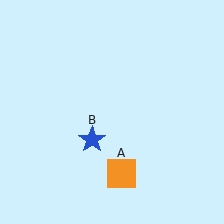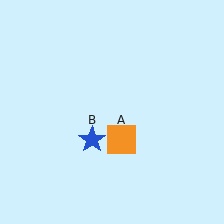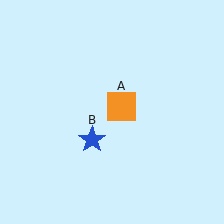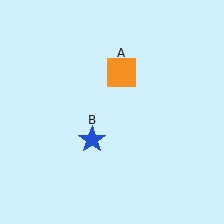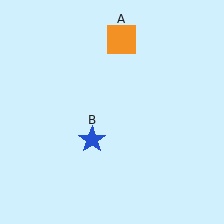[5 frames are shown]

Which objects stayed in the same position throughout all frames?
Blue star (object B) remained stationary.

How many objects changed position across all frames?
1 object changed position: orange square (object A).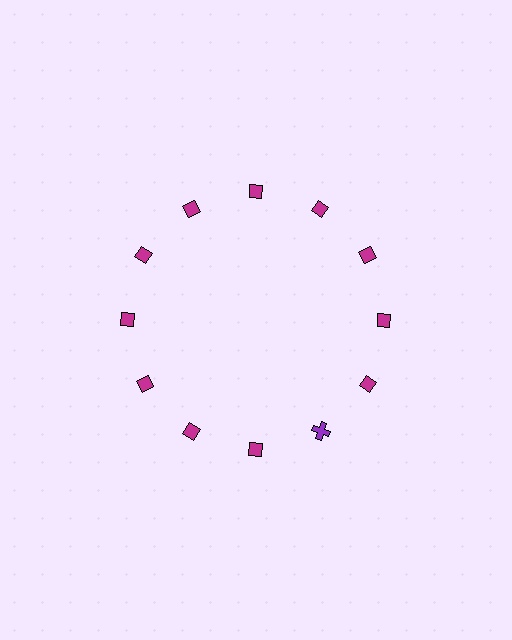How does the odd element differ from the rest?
It differs in both color (purple instead of magenta) and shape (cross instead of diamond).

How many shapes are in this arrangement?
There are 12 shapes arranged in a ring pattern.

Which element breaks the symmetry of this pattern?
The purple cross at roughly the 5 o'clock position breaks the symmetry. All other shapes are magenta diamonds.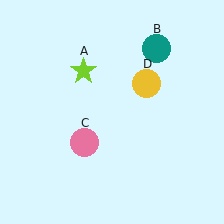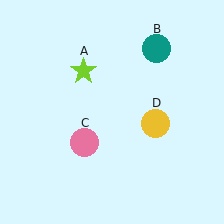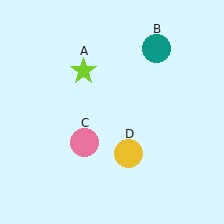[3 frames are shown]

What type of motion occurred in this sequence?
The yellow circle (object D) rotated clockwise around the center of the scene.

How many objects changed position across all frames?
1 object changed position: yellow circle (object D).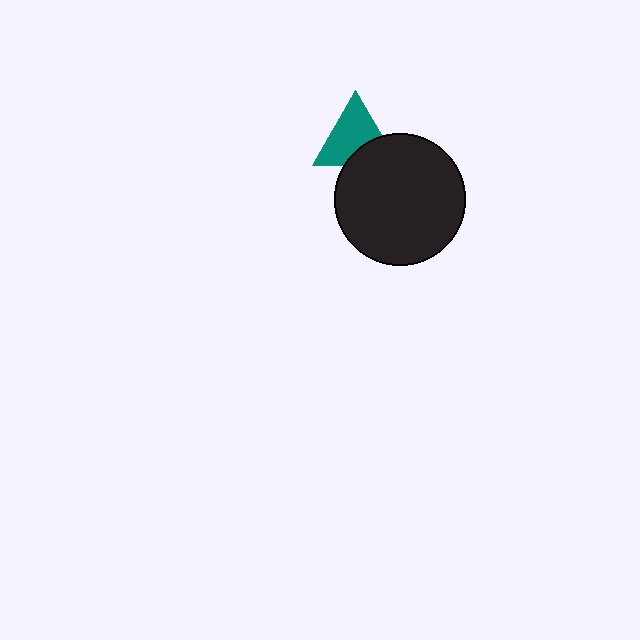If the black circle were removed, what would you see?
You would see the complete teal triangle.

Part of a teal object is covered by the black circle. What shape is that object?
It is a triangle.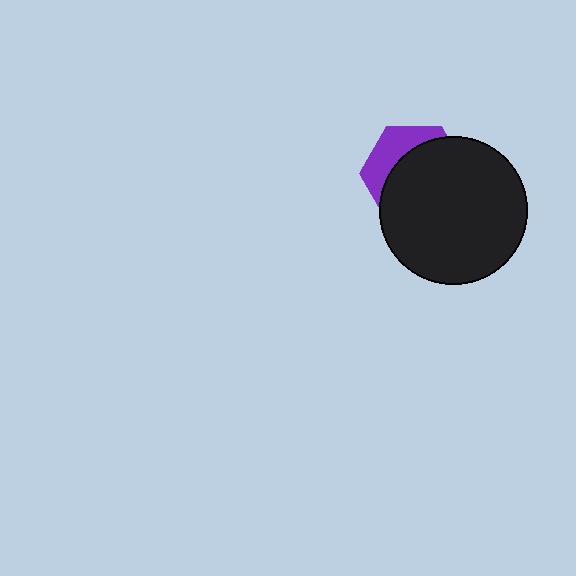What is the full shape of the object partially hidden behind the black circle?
The partially hidden object is a purple hexagon.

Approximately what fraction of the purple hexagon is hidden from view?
Roughly 68% of the purple hexagon is hidden behind the black circle.